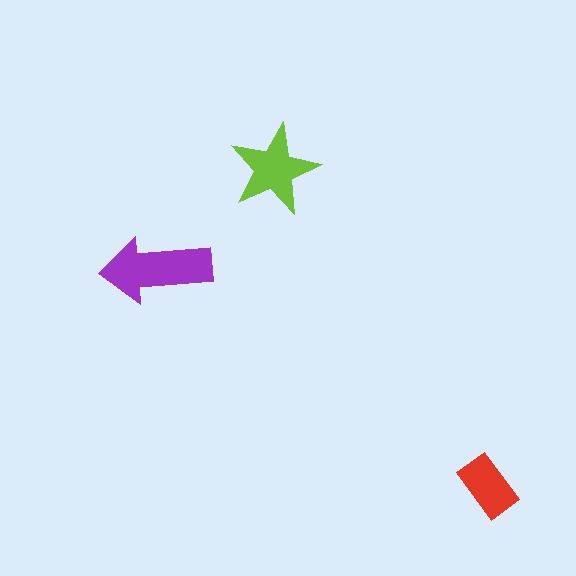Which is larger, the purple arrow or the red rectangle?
The purple arrow.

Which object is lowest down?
The red rectangle is bottommost.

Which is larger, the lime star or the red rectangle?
The lime star.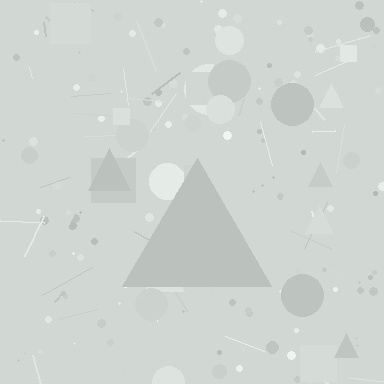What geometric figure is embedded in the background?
A triangle is embedded in the background.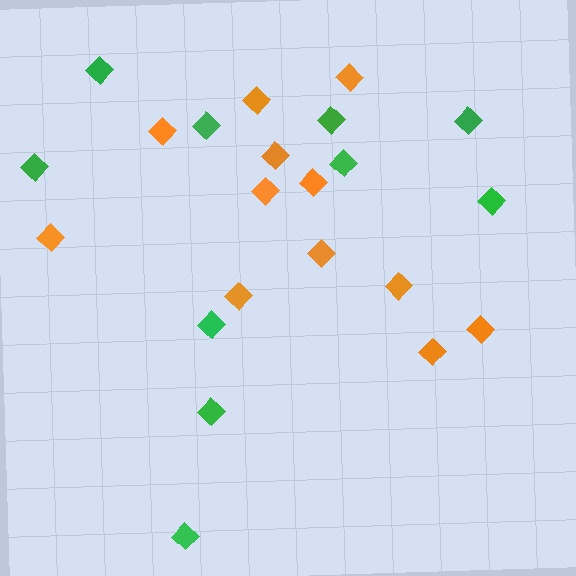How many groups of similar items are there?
There are 2 groups: one group of orange diamonds (12) and one group of green diamonds (10).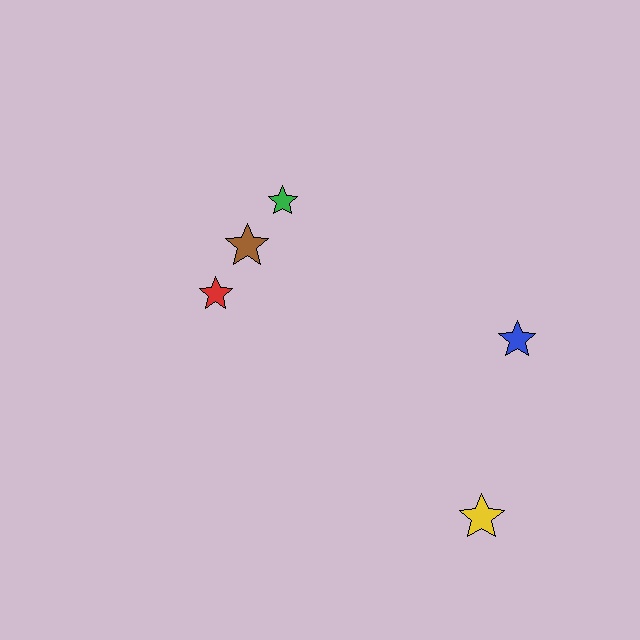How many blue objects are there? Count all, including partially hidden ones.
There is 1 blue object.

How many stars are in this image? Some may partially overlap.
There are 5 stars.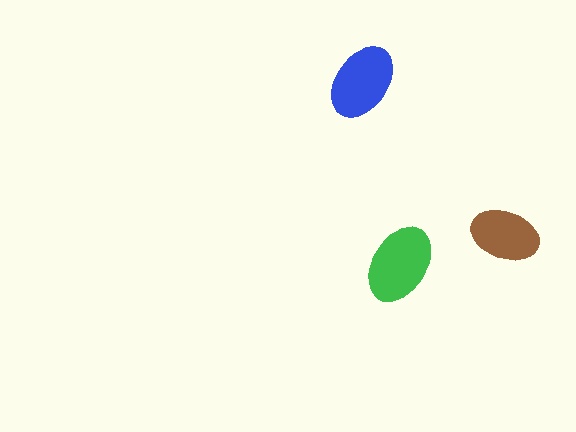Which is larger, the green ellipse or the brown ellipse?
The green one.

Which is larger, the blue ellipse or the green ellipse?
The green one.